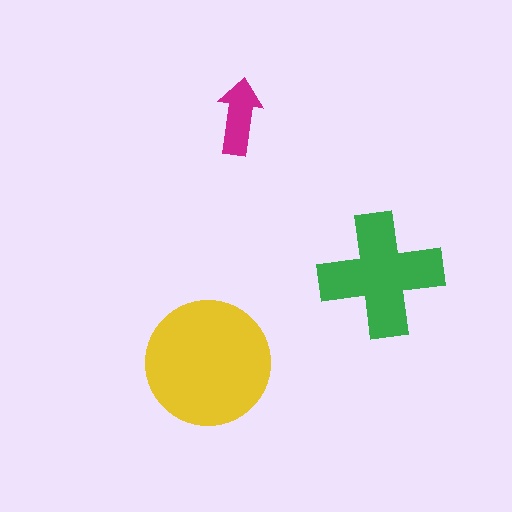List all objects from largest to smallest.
The yellow circle, the green cross, the magenta arrow.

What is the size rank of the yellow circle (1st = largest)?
1st.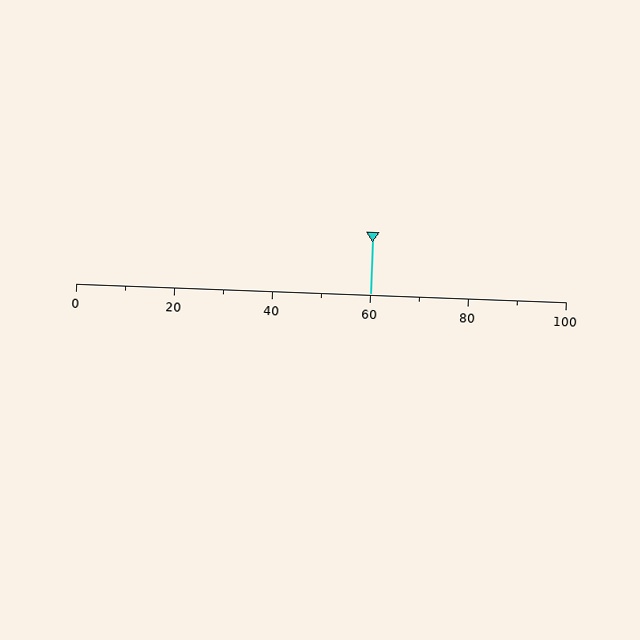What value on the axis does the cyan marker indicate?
The marker indicates approximately 60.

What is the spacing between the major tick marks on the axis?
The major ticks are spaced 20 apart.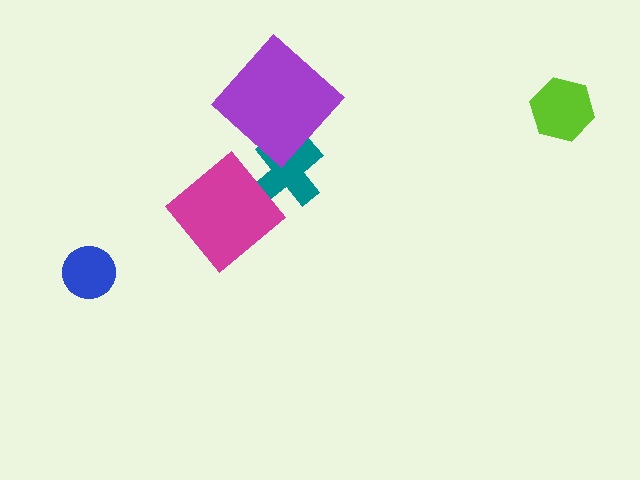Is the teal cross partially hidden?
Yes, it is partially covered by another shape.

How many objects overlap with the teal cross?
1 object overlaps with the teal cross.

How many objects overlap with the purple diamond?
1 object overlaps with the purple diamond.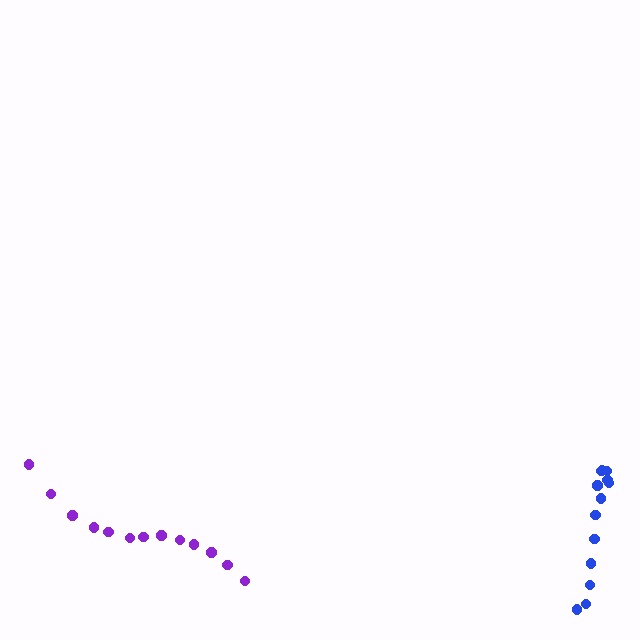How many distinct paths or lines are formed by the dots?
There are 2 distinct paths.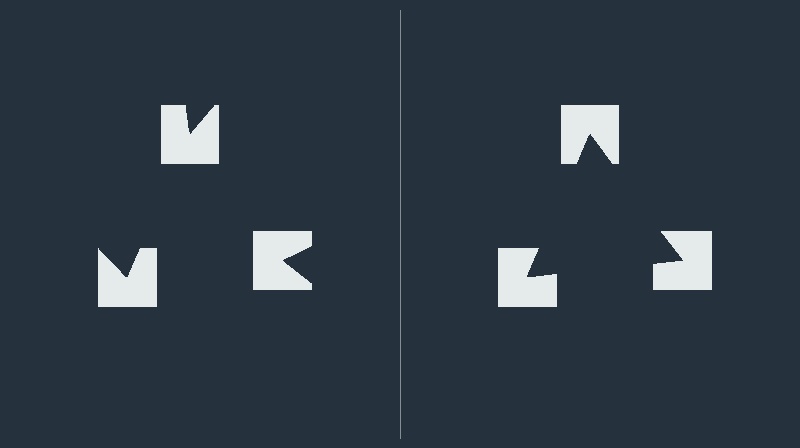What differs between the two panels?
The notched squares are positioned identically on both sides; only the wedge orientations differ. On the right they align to a triangle; on the left they are misaligned.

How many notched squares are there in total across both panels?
6 — 3 on each side.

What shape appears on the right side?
An illusory triangle.